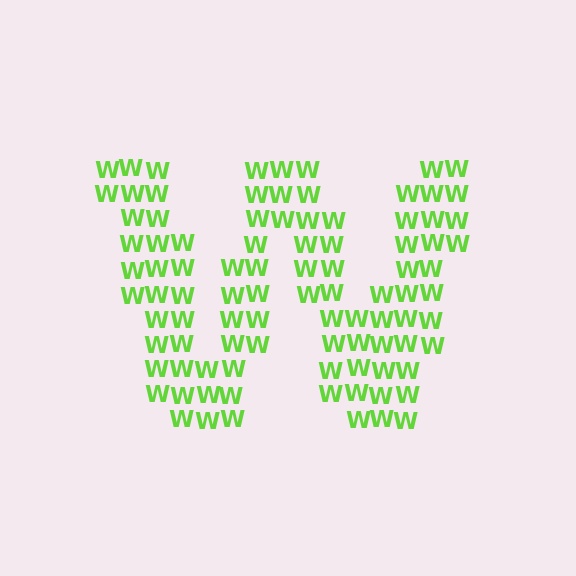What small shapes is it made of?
It is made of small letter W's.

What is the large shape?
The large shape is the letter W.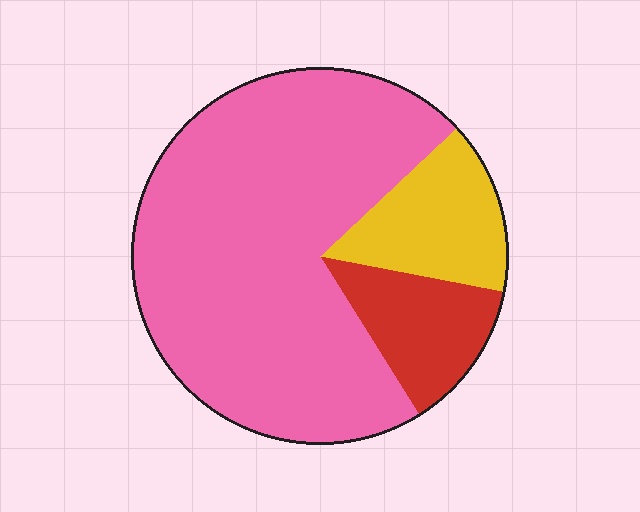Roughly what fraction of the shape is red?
Red takes up about one eighth (1/8) of the shape.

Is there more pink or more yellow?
Pink.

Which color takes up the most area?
Pink, at roughly 70%.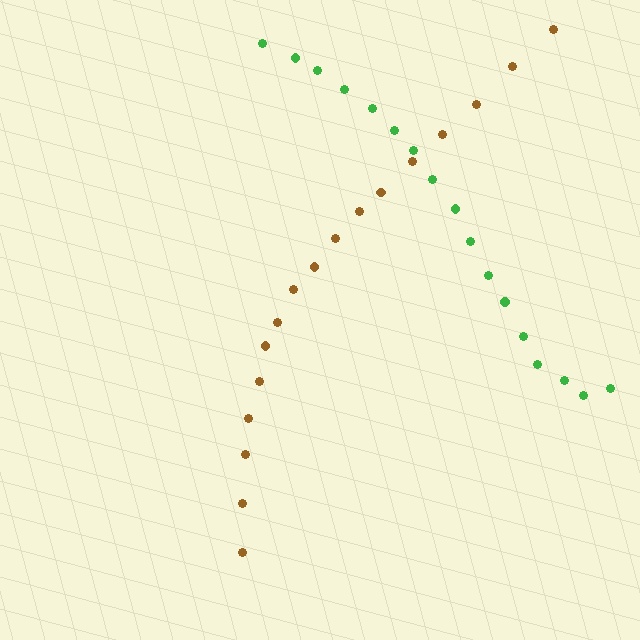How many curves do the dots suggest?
There are 2 distinct paths.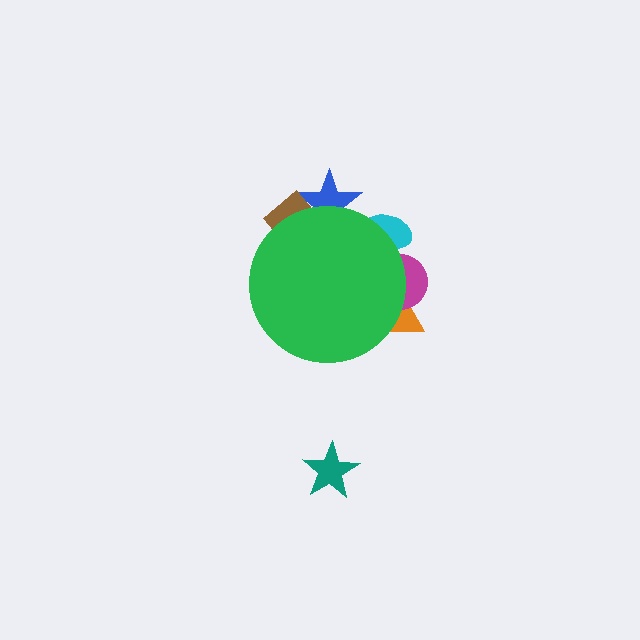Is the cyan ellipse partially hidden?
Yes, the cyan ellipse is partially hidden behind the green circle.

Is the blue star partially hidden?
Yes, the blue star is partially hidden behind the green circle.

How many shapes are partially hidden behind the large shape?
5 shapes are partially hidden.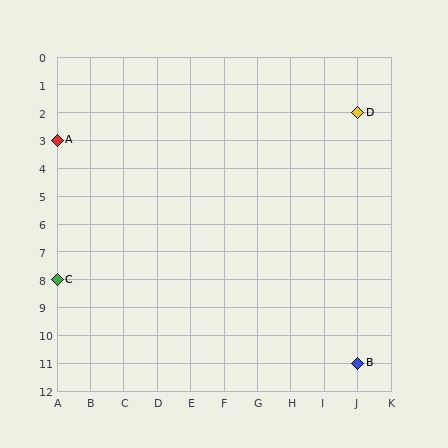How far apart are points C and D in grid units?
Points C and D are 9 columns and 6 rows apart (about 10.8 grid units diagonally).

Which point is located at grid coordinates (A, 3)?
Point A is at (A, 3).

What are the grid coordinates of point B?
Point B is at grid coordinates (J, 11).